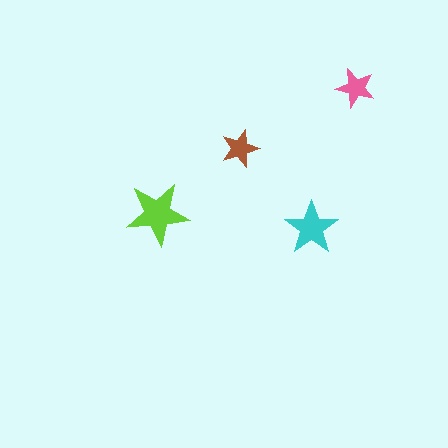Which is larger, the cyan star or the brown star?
The cyan one.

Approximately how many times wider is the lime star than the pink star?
About 1.5 times wider.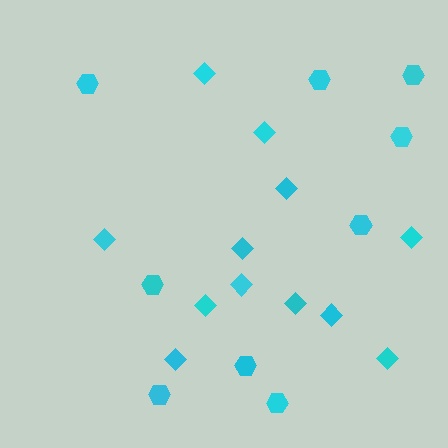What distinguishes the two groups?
There are 2 groups: one group of hexagons (9) and one group of diamonds (12).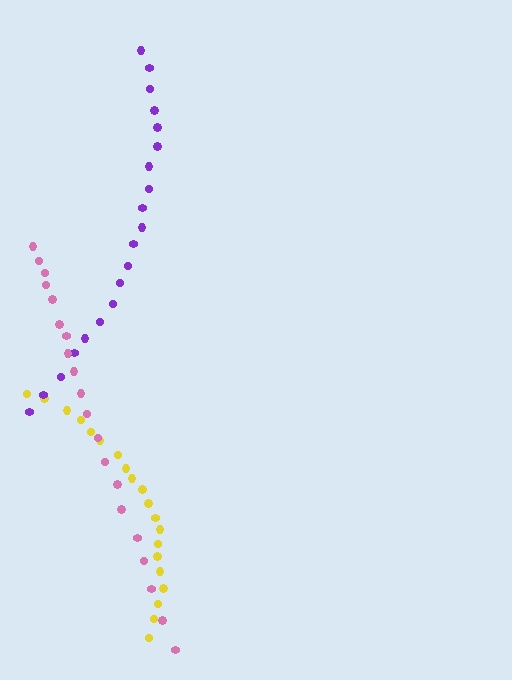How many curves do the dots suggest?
There are 3 distinct paths.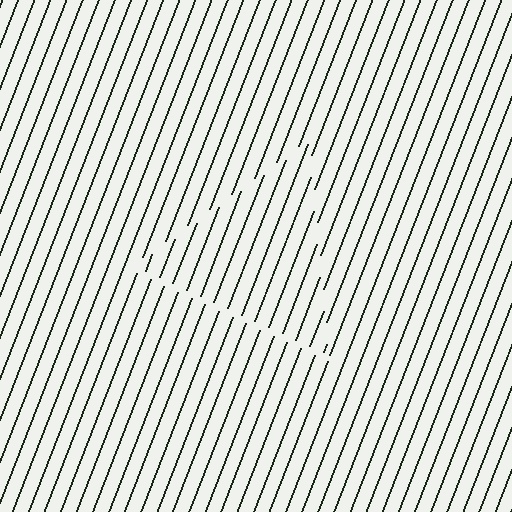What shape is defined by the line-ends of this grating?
An illusory triangle. The interior of the shape contains the same grating, shifted by half a period — the contour is defined by the phase discontinuity where line-ends from the inner and outer gratings abut.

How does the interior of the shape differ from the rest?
The interior of the shape contains the same grating, shifted by half a period — the contour is defined by the phase discontinuity where line-ends from the inner and outer gratings abut.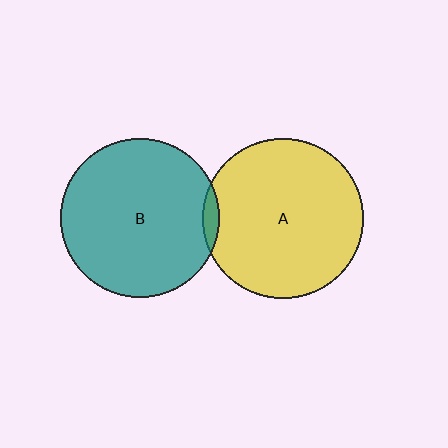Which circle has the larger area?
Circle A (yellow).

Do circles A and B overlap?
Yes.